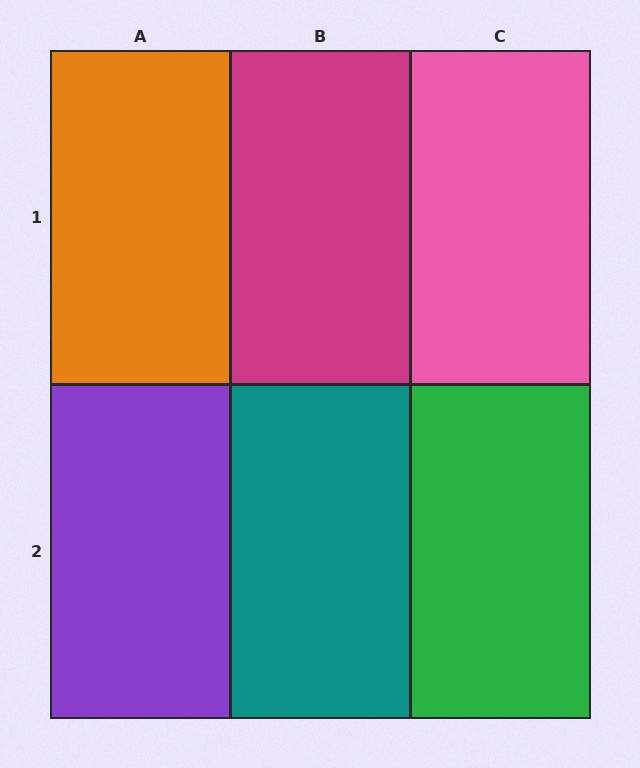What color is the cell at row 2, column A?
Purple.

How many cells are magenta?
1 cell is magenta.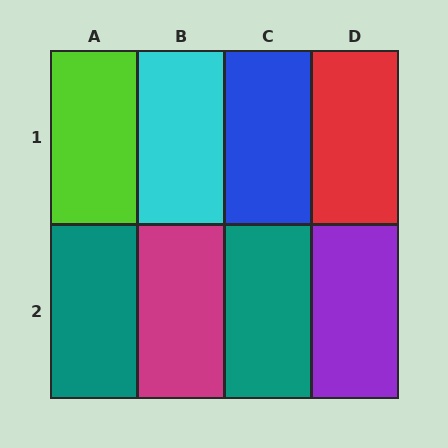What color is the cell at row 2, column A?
Teal.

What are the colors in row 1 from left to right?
Lime, cyan, blue, red.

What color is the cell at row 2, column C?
Teal.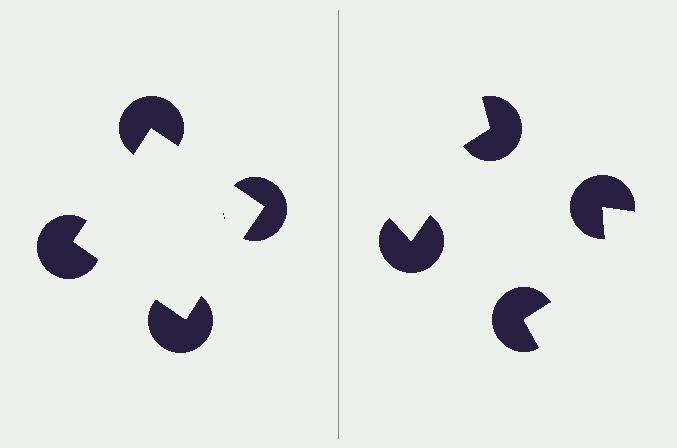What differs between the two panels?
The pac-man discs are positioned identically on both sides; only the wedge orientations differ. On the left they align to a square; on the right they are misaligned.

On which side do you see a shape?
An illusory square appears on the left side. On the right side the wedge cuts are rotated, so no coherent shape forms.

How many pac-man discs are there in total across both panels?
8 — 4 on each side.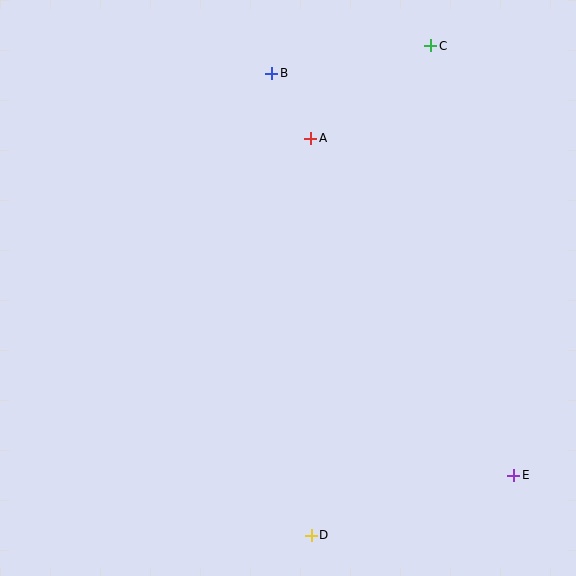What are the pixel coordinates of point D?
Point D is at (311, 535).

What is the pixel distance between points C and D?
The distance between C and D is 504 pixels.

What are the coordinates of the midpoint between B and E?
The midpoint between B and E is at (393, 274).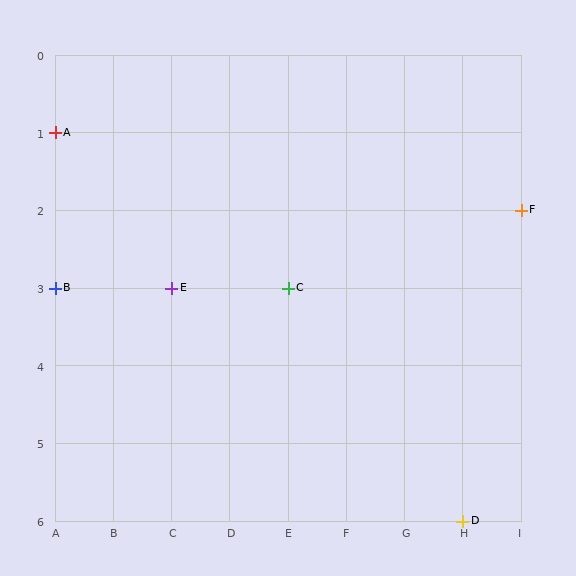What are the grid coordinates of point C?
Point C is at grid coordinates (E, 3).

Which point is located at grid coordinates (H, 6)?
Point D is at (H, 6).